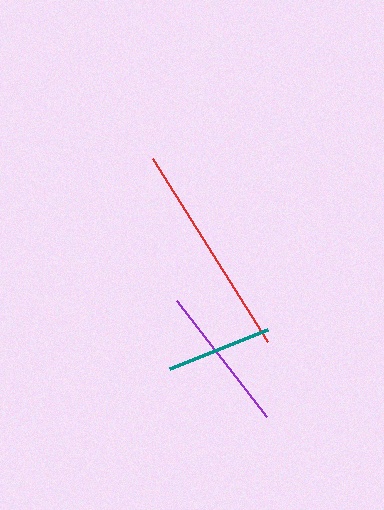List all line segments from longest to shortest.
From longest to shortest: red, purple, teal.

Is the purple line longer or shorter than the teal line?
The purple line is longer than the teal line.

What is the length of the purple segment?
The purple segment is approximately 147 pixels long.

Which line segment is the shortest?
The teal line is the shortest at approximately 105 pixels.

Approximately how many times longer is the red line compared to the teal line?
The red line is approximately 2.1 times the length of the teal line.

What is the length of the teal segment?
The teal segment is approximately 105 pixels long.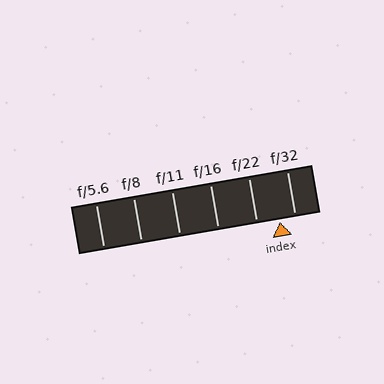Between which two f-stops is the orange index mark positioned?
The index mark is between f/22 and f/32.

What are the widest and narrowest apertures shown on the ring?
The widest aperture shown is f/5.6 and the narrowest is f/32.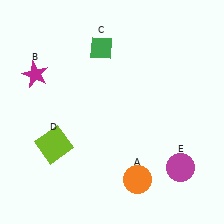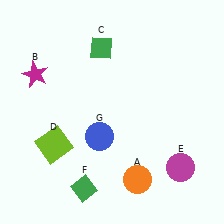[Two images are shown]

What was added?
A green diamond (F), a blue circle (G) were added in Image 2.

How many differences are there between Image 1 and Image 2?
There are 2 differences between the two images.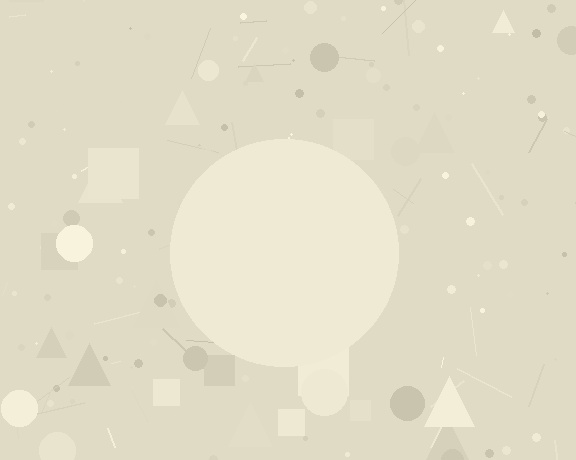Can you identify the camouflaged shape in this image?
The camouflaged shape is a circle.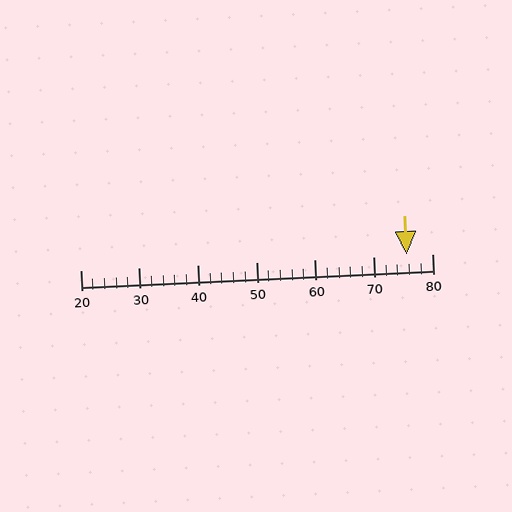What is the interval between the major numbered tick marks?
The major tick marks are spaced 10 units apart.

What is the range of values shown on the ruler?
The ruler shows values from 20 to 80.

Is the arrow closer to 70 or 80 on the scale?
The arrow is closer to 80.